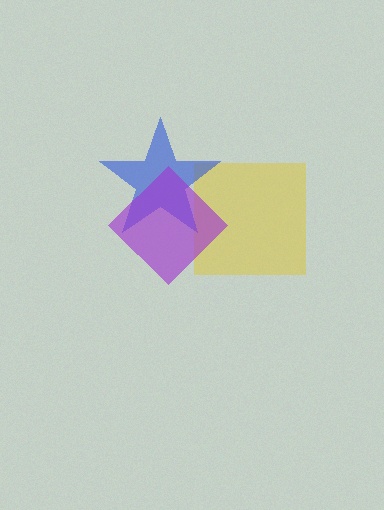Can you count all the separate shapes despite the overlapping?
Yes, there are 3 separate shapes.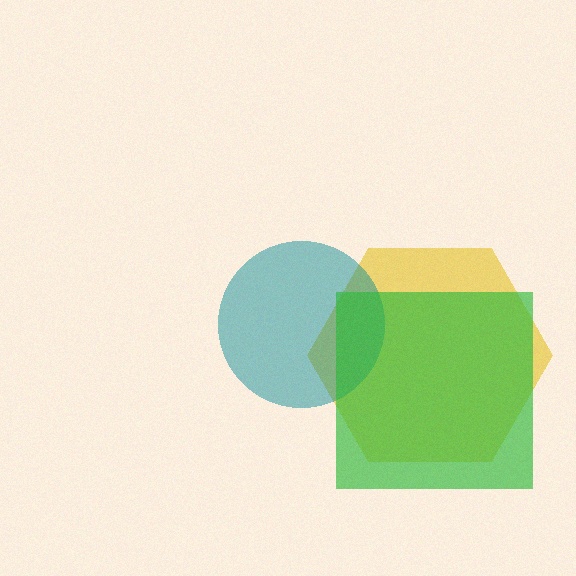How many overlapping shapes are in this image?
There are 3 overlapping shapes in the image.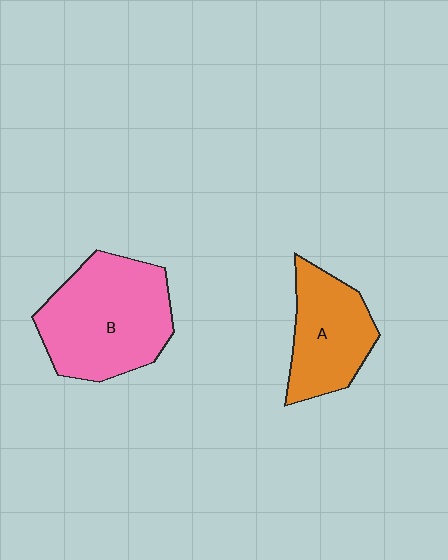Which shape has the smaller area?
Shape A (orange).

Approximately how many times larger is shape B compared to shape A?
Approximately 1.5 times.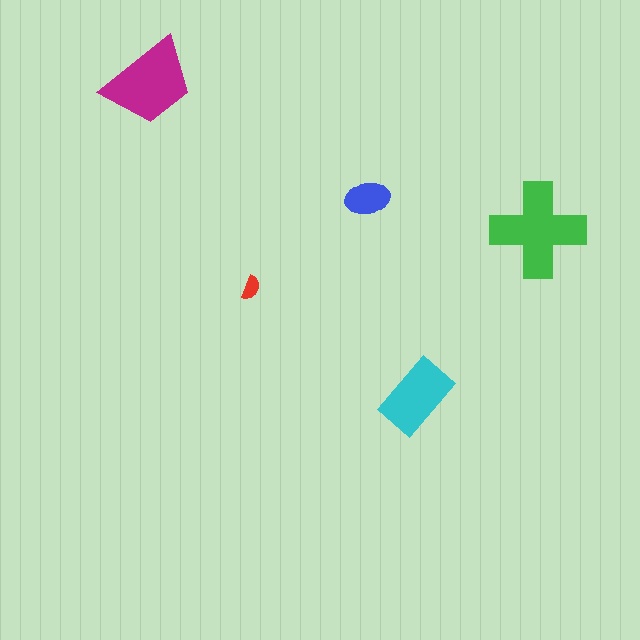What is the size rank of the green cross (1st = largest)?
1st.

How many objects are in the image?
There are 5 objects in the image.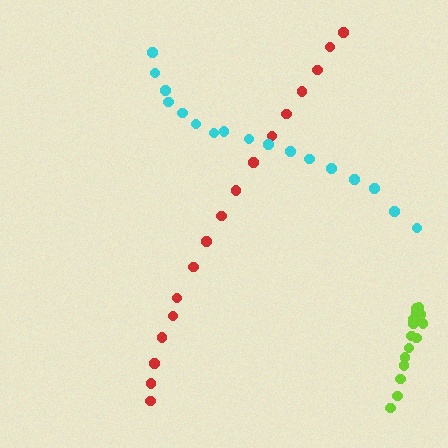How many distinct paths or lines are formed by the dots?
There are 3 distinct paths.